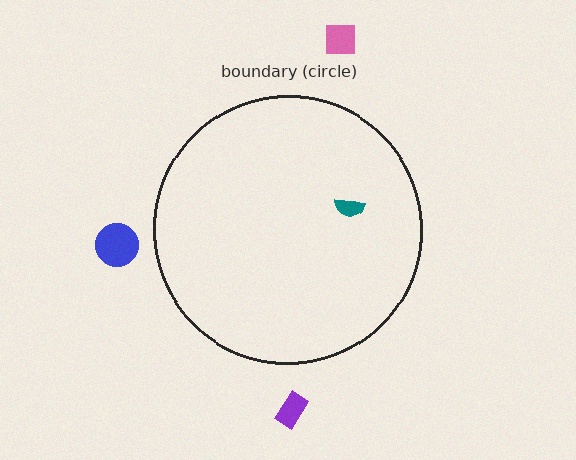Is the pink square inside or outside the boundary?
Outside.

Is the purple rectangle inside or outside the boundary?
Outside.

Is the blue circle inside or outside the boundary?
Outside.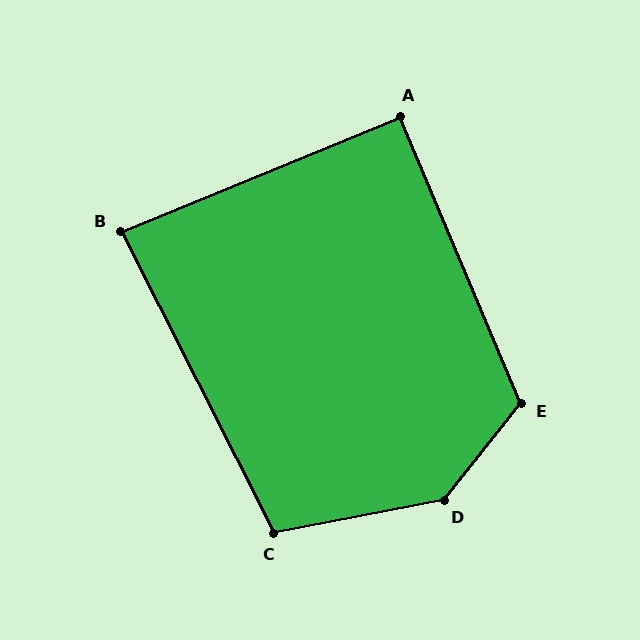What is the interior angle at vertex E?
Approximately 118 degrees (obtuse).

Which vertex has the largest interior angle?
D, at approximately 140 degrees.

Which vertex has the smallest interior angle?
B, at approximately 85 degrees.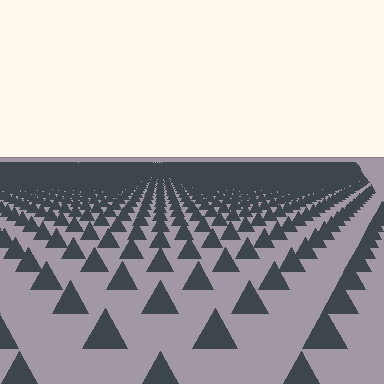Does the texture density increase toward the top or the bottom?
Density increases toward the top.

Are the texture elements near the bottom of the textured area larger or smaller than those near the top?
Larger. Near the bottom, elements are closer to the viewer and appear at a bigger on-screen size.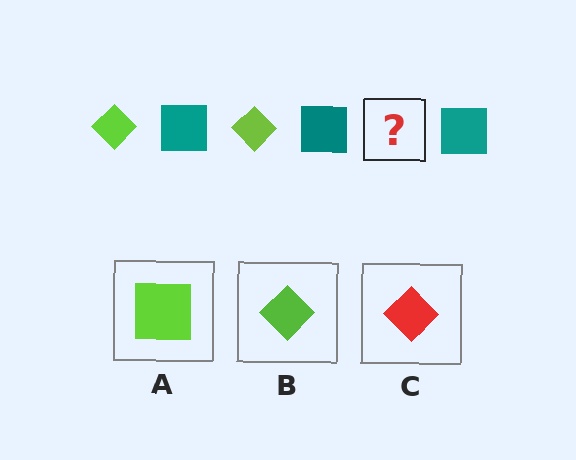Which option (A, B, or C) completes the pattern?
B.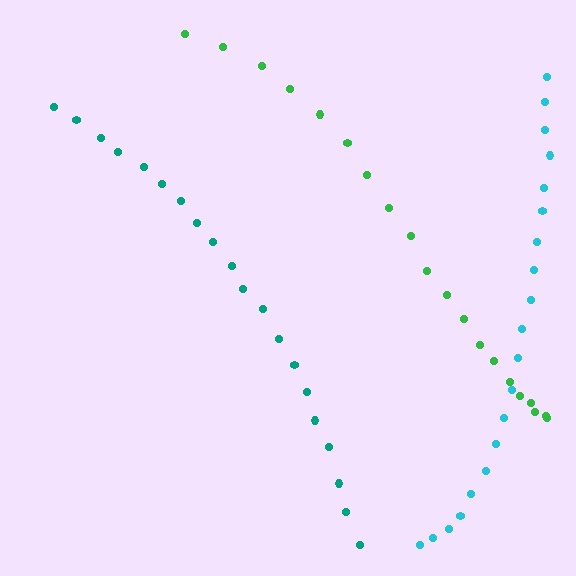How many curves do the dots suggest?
There are 3 distinct paths.